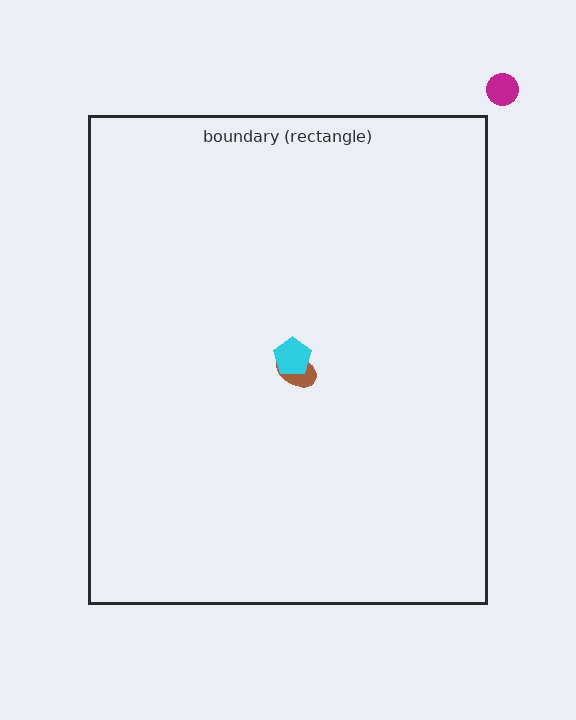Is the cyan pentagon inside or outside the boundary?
Inside.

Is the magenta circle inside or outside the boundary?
Outside.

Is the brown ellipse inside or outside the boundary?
Inside.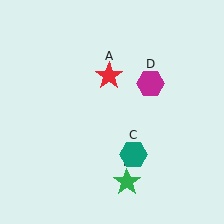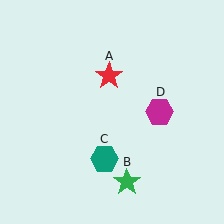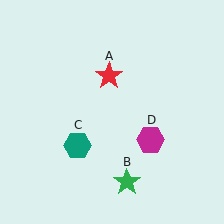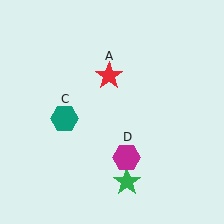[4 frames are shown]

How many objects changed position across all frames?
2 objects changed position: teal hexagon (object C), magenta hexagon (object D).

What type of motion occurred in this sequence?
The teal hexagon (object C), magenta hexagon (object D) rotated clockwise around the center of the scene.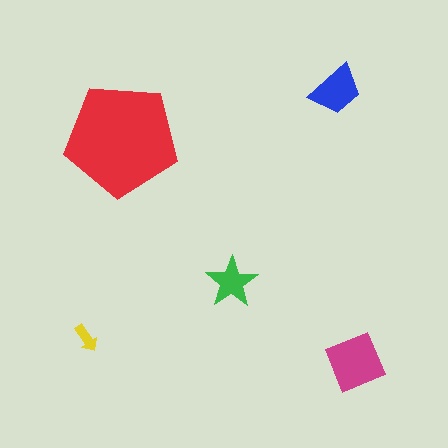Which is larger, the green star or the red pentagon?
The red pentagon.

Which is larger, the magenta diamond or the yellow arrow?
The magenta diamond.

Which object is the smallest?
The yellow arrow.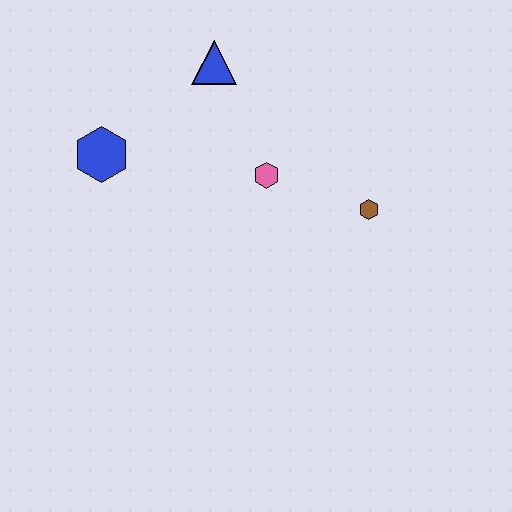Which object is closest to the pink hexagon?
The brown hexagon is closest to the pink hexagon.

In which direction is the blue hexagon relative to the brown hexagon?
The blue hexagon is to the left of the brown hexagon.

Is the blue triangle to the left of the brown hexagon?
Yes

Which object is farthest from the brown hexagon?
The blue hexagon is farthest from the brown hexagon.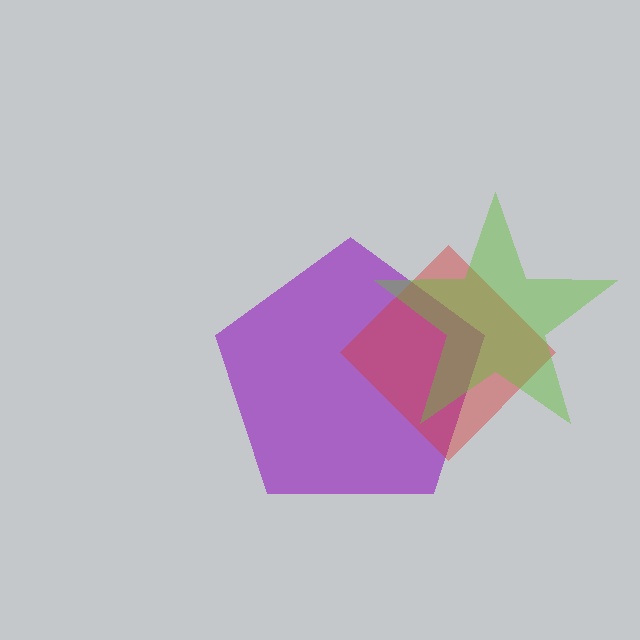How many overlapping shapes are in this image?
There are 3 overlapping shapes in the image.